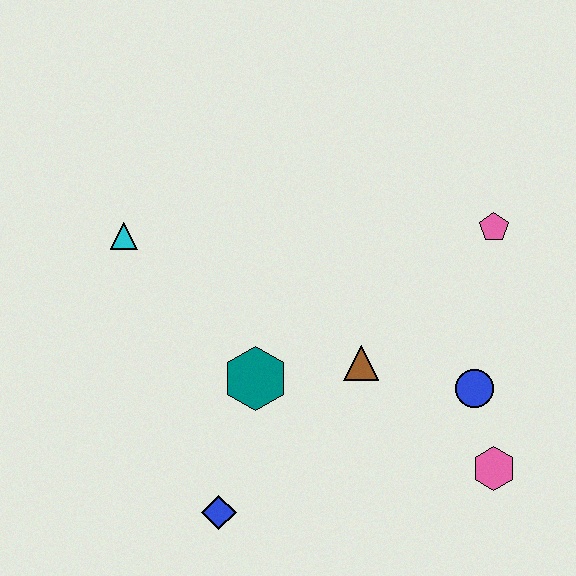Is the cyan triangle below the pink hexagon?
No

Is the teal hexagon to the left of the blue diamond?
No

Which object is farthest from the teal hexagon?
The pink pentagon is farthest from the teal hexagon.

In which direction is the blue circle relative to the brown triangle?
The blue circle is to the right of the brown triangle.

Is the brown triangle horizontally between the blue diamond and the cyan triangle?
No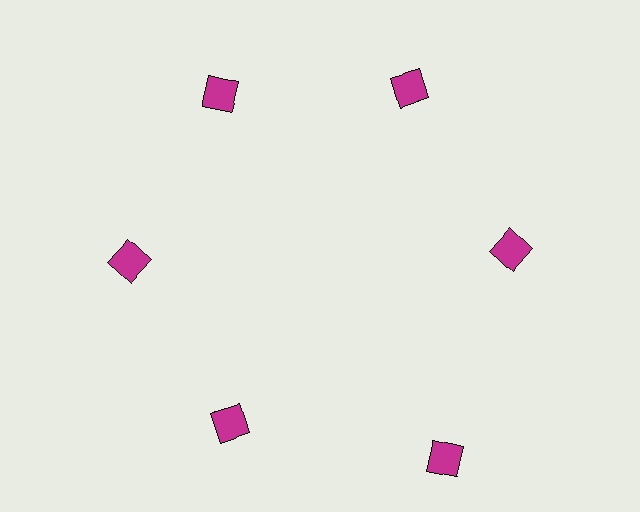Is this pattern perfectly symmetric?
No. The 6 magenta squares are arranged in a ring, but one element near the 5 o'clock position is pushed outward from the center, breaking the 6-fold rotational symmetry.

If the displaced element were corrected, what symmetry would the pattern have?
It would have 6-fold rotational symmetry — the pattern would map onto itself every 60 degrees.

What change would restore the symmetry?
The symmetry would be restored by moving it inward, back onto the ring so that all 6 squares sit at equal angles and equal distance from the center.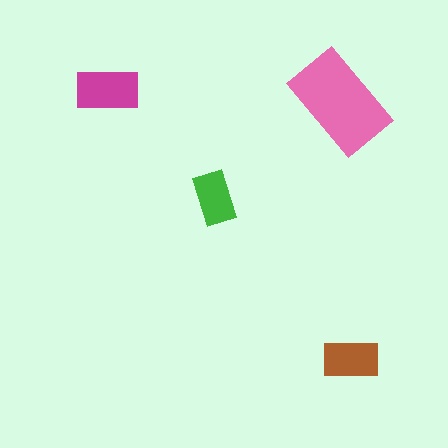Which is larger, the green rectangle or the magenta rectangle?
The magenta one.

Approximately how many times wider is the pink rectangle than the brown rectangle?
About 2 times wider.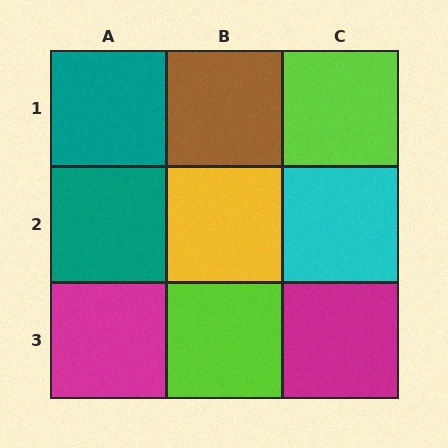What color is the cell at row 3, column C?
Magenta.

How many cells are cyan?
1 cell is cyan.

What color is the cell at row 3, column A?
Magenta.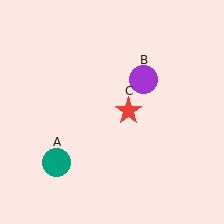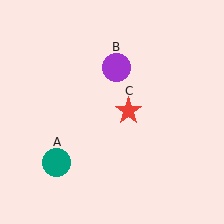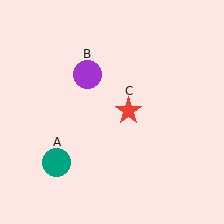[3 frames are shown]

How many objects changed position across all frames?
1 object changed position: purple circle (object B).